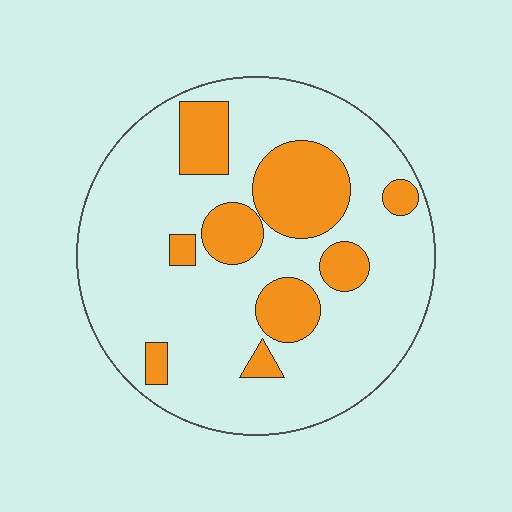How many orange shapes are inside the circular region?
9.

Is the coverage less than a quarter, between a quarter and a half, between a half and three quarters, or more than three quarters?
Less than a quarter.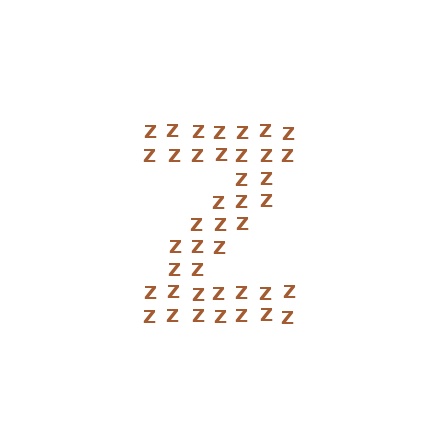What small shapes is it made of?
It is made of small letter Z's.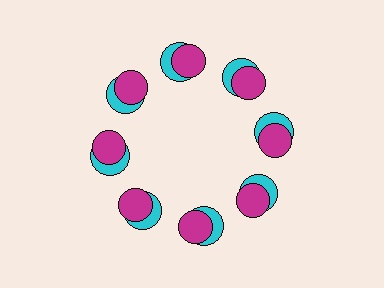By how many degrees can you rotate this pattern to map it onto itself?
The pattern maps onto itself every 45 degrees of rotation.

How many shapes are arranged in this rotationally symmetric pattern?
There are 16 shapes, arranged in 8 groups of 2.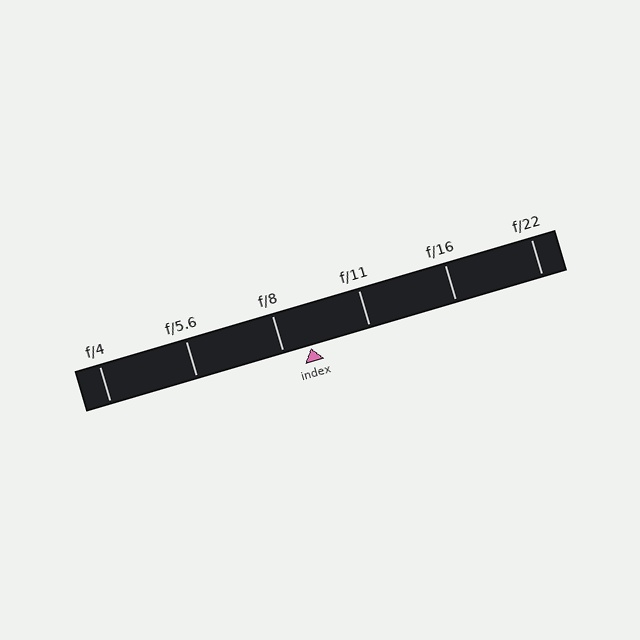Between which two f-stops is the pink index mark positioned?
The index mark is between f/8 and f/11.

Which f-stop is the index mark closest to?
The index mark is closest to f/8.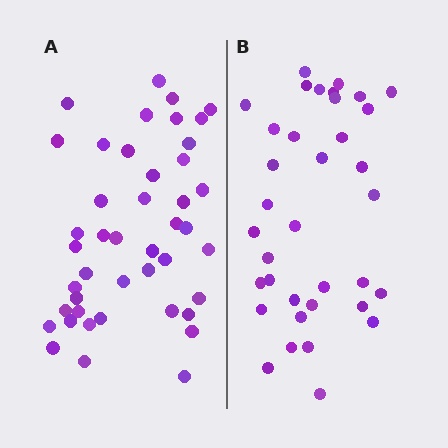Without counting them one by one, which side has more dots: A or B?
Region A (the left region) has more dots.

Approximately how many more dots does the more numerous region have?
Region A has roughly 8 or so more dots than region B.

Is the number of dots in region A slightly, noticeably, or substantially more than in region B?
Region A has only slightly more — the two regions are fairly close. The ratio is roughly 1.2 to 1.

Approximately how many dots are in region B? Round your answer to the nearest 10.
About 40 dots. (The exact count is 36, which rounds to 40.)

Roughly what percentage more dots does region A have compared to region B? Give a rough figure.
About 20% more.